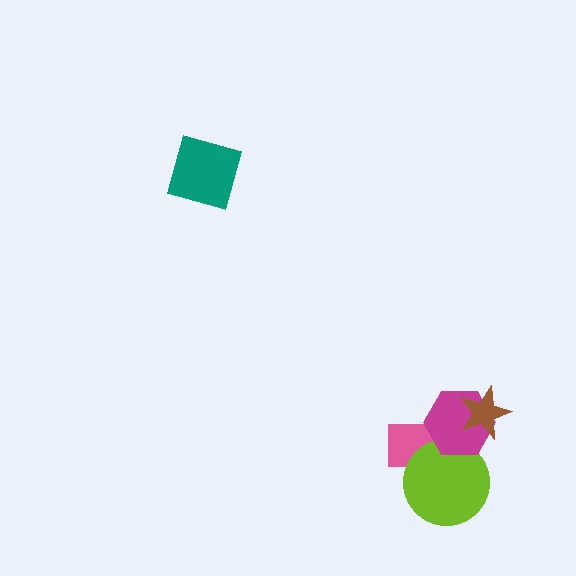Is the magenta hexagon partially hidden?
Yes, it is partially covered by another shape.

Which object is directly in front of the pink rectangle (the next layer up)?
The lime circle is directly in front of the pink rectangle.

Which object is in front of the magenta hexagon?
The brown star is in front of the magenta hexagon.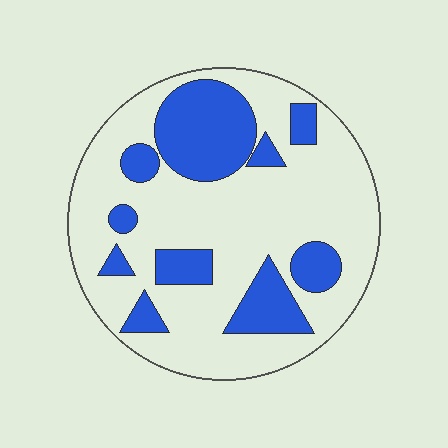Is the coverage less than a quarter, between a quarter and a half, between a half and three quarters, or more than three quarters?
Between a quarter and a half.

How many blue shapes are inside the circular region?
10.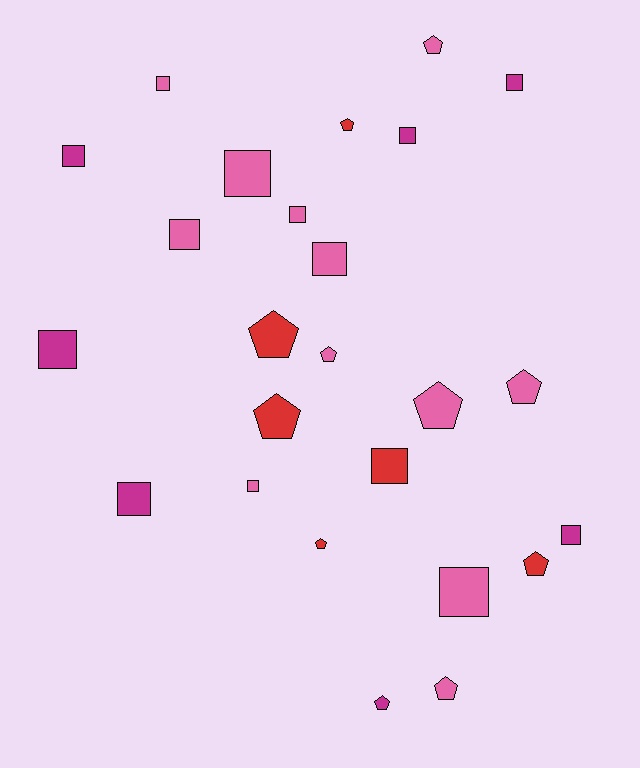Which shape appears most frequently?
Square, with 14 objects.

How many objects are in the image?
There are 25 objects.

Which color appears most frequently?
Pink, with 12 objects.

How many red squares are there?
There is 1 red square.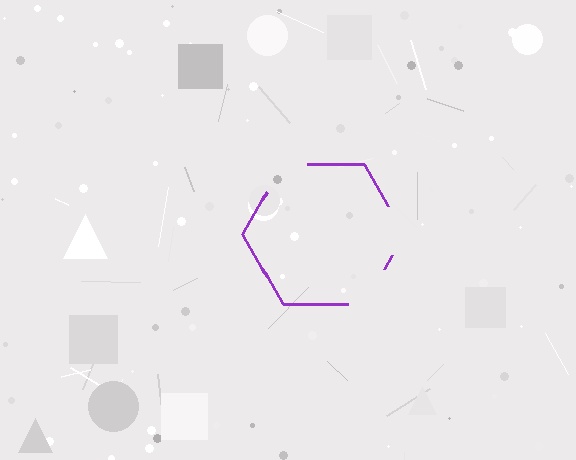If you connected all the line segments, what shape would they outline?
They would outline a hexagon.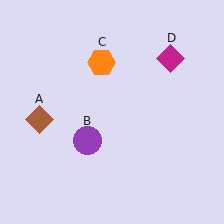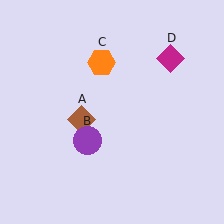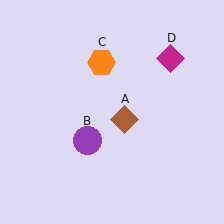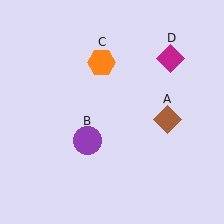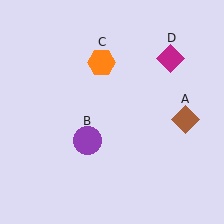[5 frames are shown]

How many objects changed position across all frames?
1 object changed position: brown diamond (object A).